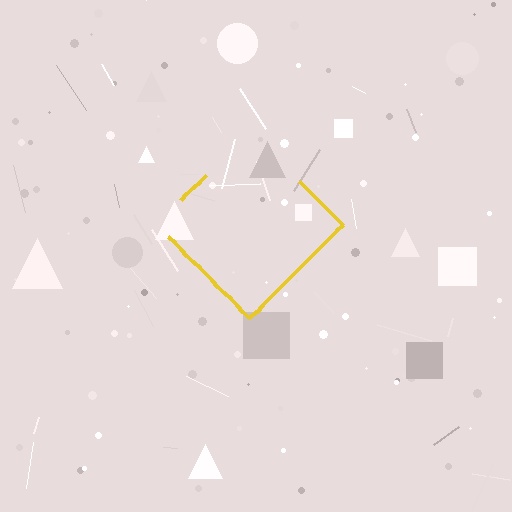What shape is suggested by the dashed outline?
The dashed outline suggests a diamond.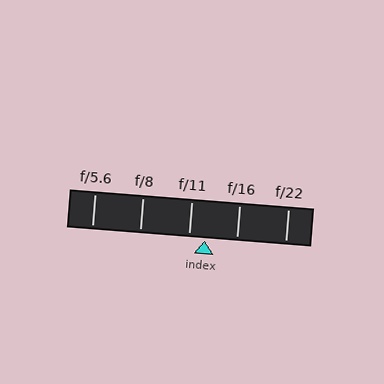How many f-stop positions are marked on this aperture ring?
There are 5 f-stop positions marked.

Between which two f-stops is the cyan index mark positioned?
The index mark is between f/11 and f/16.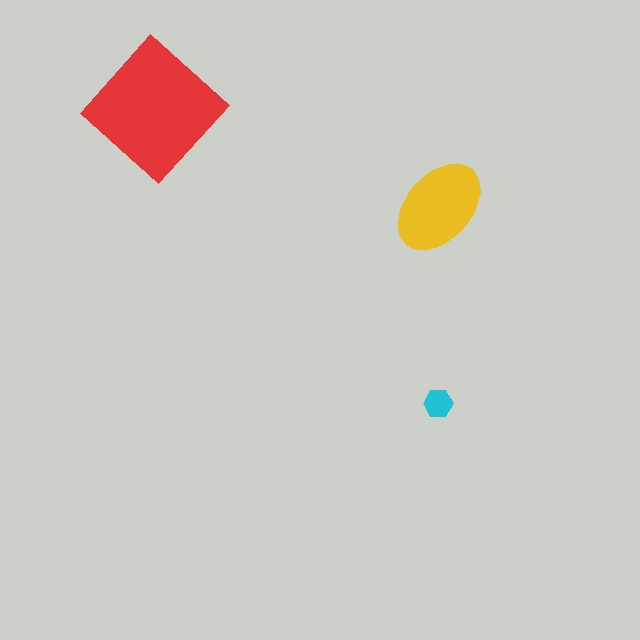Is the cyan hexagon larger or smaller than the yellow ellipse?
Smaller.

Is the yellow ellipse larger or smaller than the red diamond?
Smaller.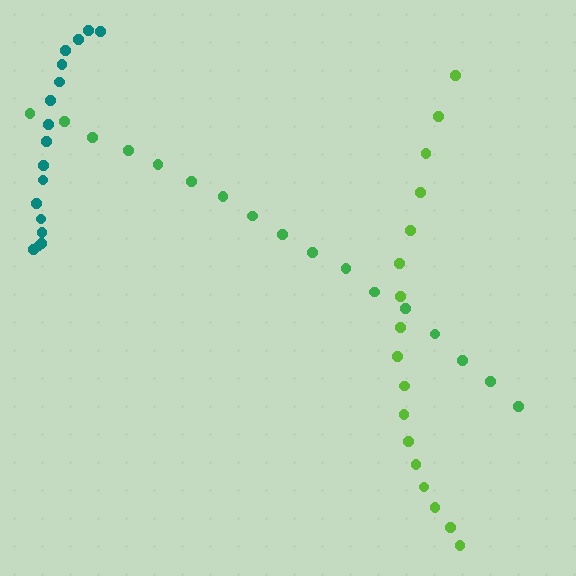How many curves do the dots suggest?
There are 3 distinct paths.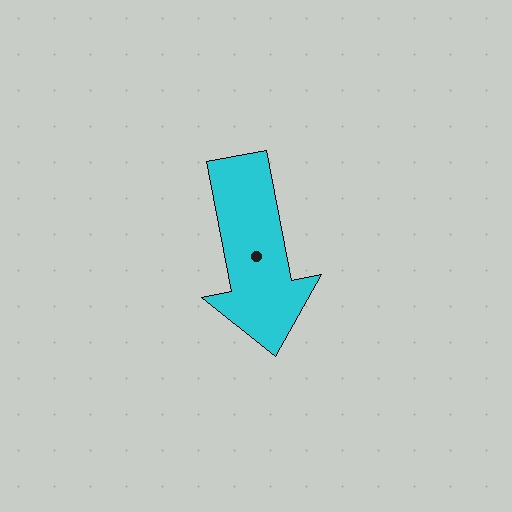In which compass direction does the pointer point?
South.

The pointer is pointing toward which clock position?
Roughly 6 o'clock.